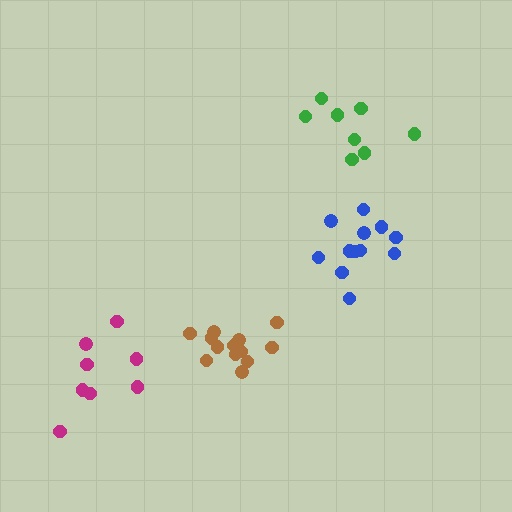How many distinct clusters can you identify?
There are 4 distinct clusters.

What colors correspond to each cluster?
The clusters are colored: blue, brown, green, magenta.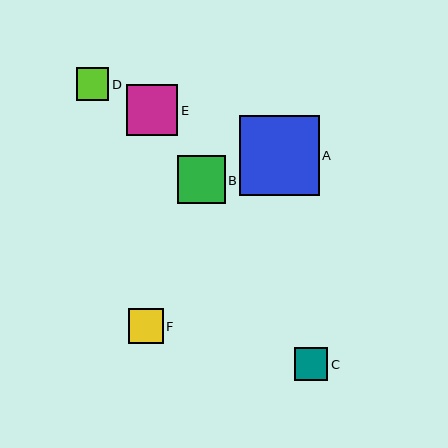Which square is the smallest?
Square D is the smallest with a size of approximately 32 pixels.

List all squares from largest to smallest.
From largest to smallest: A, E, B, F, C, D.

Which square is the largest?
Square A is the largest with a size of approximately 80 pixels.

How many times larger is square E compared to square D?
Square E is approximately 1.6 times the size of square D.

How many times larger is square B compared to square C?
Square B is approximately 1.4 times the size of square C.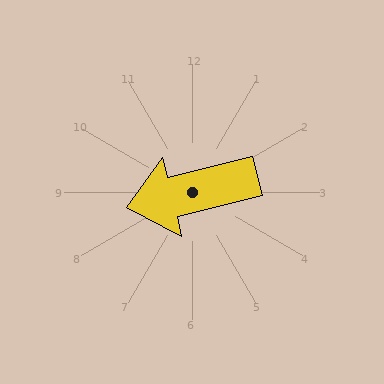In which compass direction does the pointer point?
West.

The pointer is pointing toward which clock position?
Roughly 9 o'clock.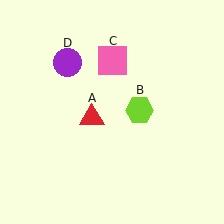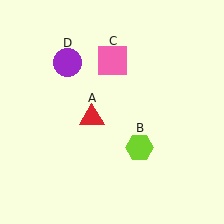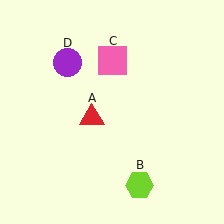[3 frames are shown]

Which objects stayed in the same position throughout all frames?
Red triangle (object A) and pink square (object C) and purple circle (object D) remained stationary.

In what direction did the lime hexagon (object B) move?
The lime hexagon (object B) moved down.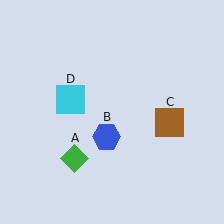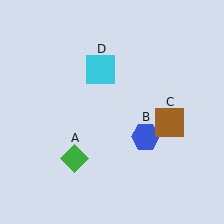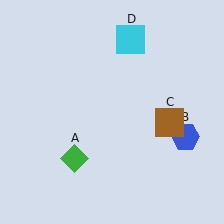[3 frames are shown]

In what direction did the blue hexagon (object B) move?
The blue hexagon (object B) moved right.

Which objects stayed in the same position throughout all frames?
Green diamond (object A) and brown square (object C) remained stationary.